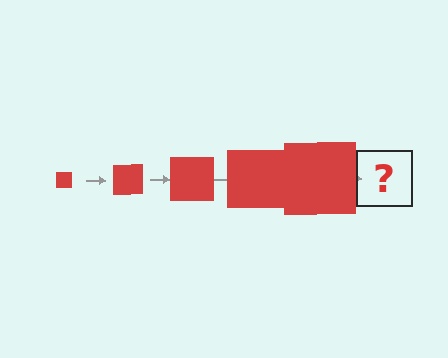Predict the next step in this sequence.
The next step is a red square, larger than the previous one.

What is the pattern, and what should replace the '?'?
The pattern is that the square gets progressively larger each step. The '?' should be a red square, larger than the previous one.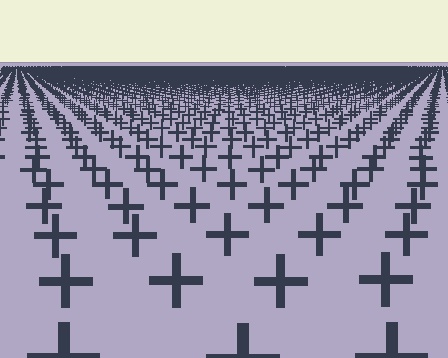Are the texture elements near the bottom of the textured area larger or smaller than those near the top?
Larger. Near the bottom, elements are closer to the viewer and appear at a bigger on-screen size.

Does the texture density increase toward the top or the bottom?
Density increases toward the top.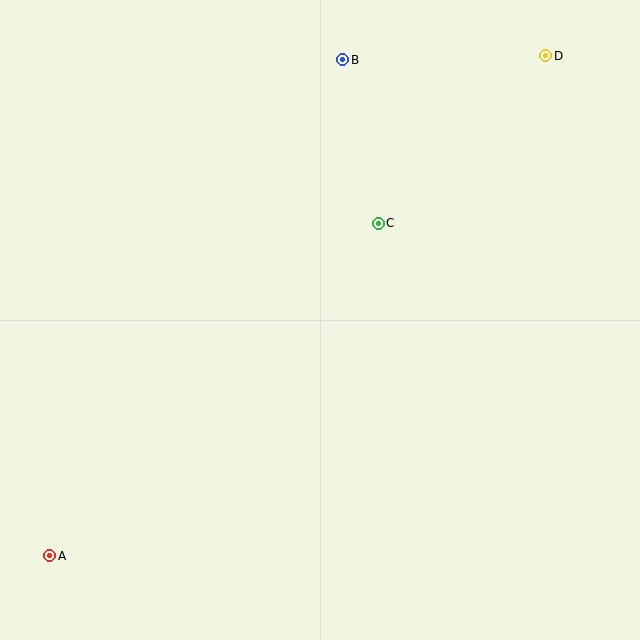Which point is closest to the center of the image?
Point C at (378, 223) is closest to the center.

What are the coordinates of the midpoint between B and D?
The midpoint between B and D is at (444, 58).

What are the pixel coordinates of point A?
Point A is at (50, 556).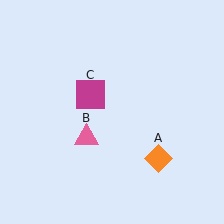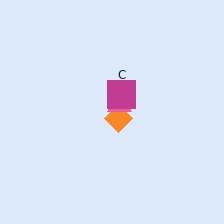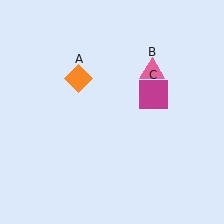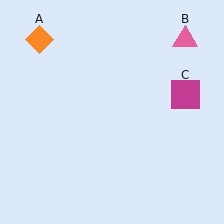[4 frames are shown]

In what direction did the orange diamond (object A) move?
The orange diamond (object A) moved up and to the left.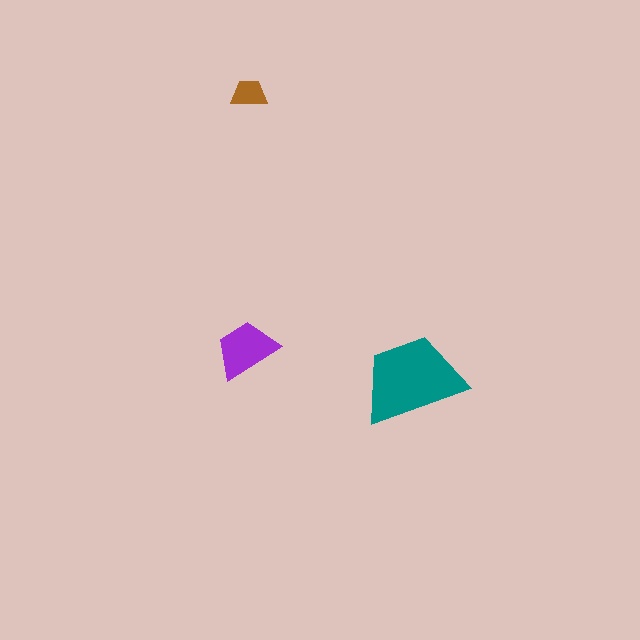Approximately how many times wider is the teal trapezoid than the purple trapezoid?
About 1.5 times wider.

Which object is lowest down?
The teal trapezoid is bottommost.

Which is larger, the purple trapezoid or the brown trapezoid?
The purple one.